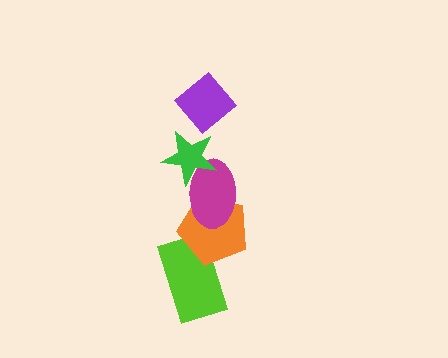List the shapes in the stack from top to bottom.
From top to bottom: the purple diamond, the green star, the magenta ellipse, the orange pentagon, the lime rectangle.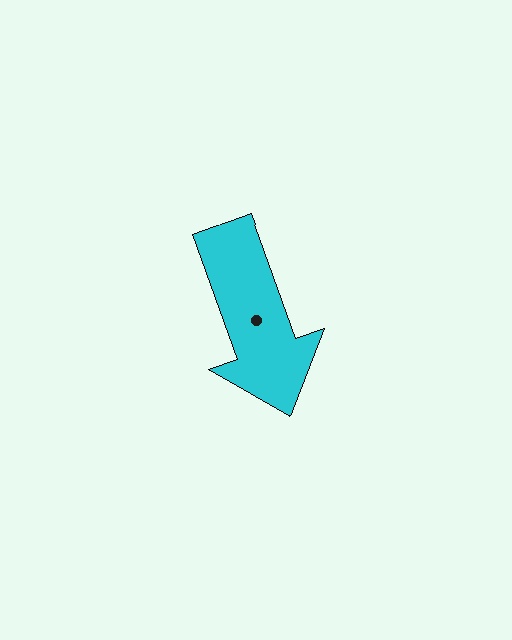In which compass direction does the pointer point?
South.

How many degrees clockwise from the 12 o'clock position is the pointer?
Approximately 160 degrees.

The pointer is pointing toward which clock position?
Roughly 5 o'clock.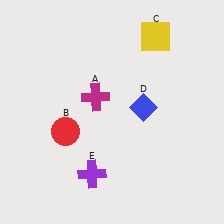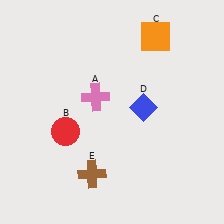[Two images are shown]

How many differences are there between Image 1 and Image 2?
There are 3 differences between the two images.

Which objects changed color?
A changed from magenta to pink. C changed from yellow to orange. E changed from purple to brown.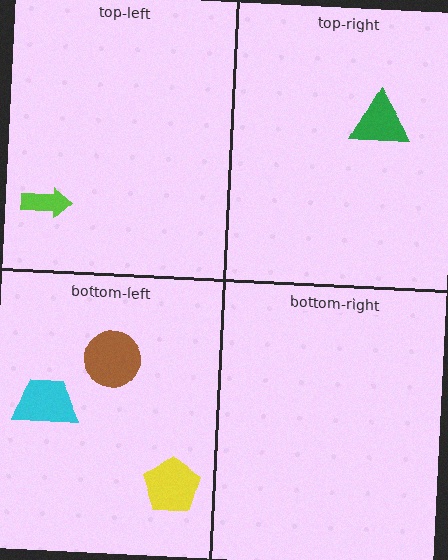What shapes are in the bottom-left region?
The brown circle, the yellow pentagon, the cyan trapezoid.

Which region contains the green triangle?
The top-right region.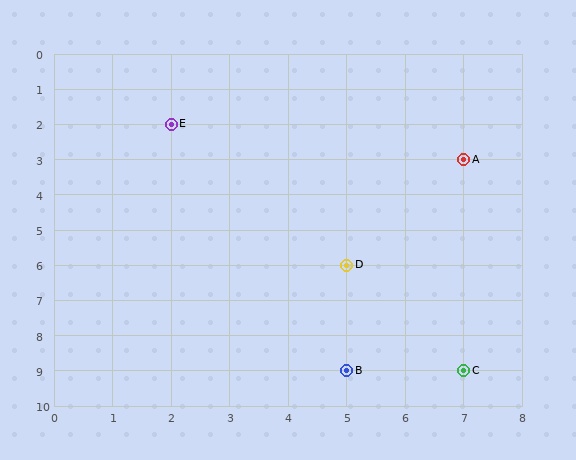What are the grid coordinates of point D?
Point D is at grid coordinates (5, 6).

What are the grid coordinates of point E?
Point E is at grid coordinates (2, 2).